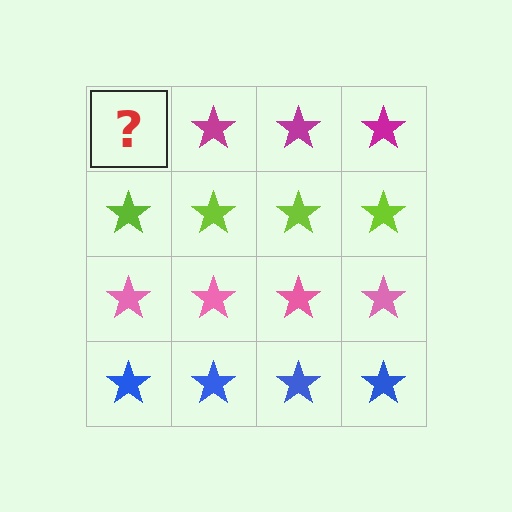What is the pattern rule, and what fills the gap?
The rule is that each row has a consistent color. The gap should be filled with a magenta star.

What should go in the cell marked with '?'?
The missing cell should contain a magenta star.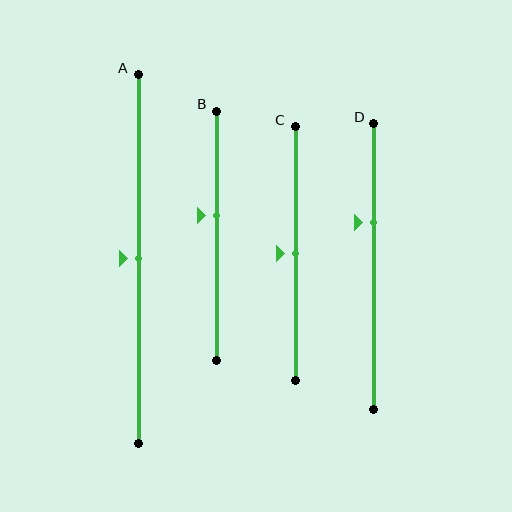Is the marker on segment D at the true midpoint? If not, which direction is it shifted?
No, the marker on segment D is shifted upward by about 16% of the segment length.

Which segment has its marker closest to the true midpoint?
Segment A has its marker closest to the true midpoint.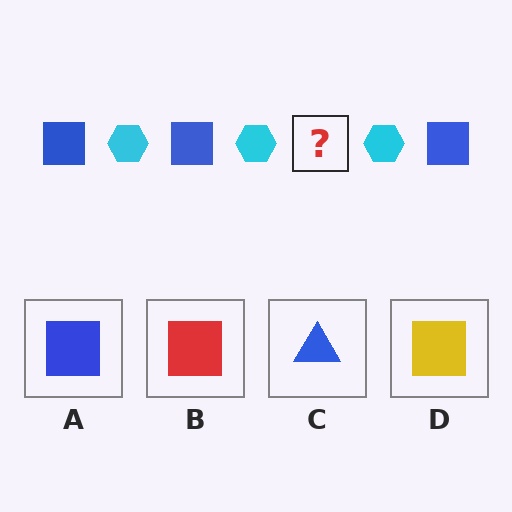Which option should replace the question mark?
Option A.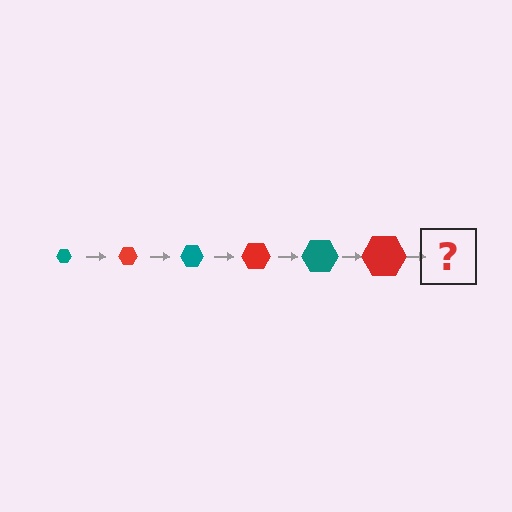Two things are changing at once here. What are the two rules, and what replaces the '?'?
The two rules are that the hexagon grows larger each step and the color cycles through teal and red. The '?' should be a teal hexagon, larger than the previous one.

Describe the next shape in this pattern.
It should be a teal hexagon, larger than the previous one.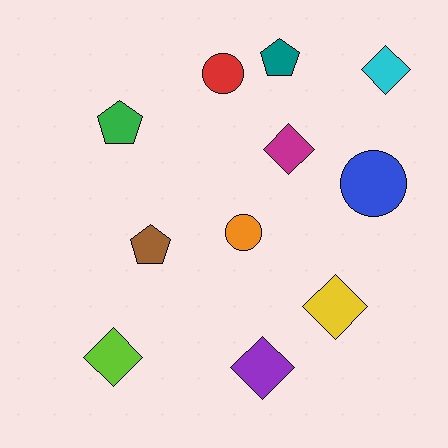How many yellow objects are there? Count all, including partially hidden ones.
There is 1 yellow object.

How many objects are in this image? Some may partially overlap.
There are 11 objects.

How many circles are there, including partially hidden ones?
There are 3 circles.